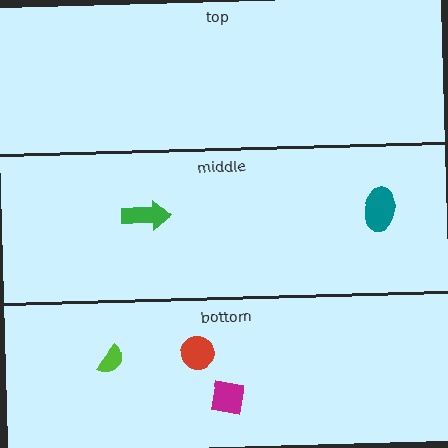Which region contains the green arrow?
The middle region.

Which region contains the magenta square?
The bottom region.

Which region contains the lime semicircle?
The bottom region.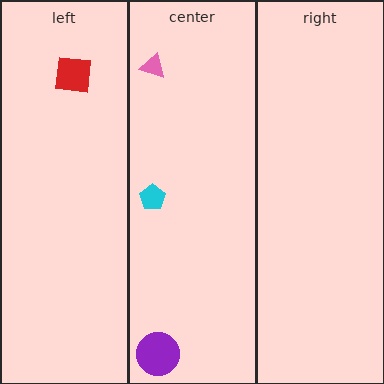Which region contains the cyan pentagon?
The center region.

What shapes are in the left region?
The red square.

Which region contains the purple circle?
The center region.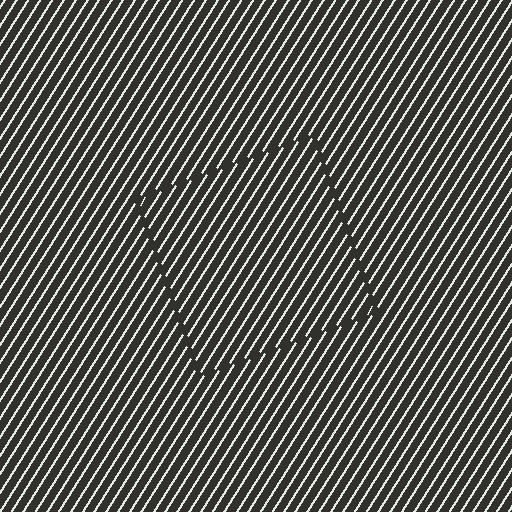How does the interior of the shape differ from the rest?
The interior of the shape contains the same grating, shifted by half a period — the contour is defined by the phase discontinuity where line-ends from the inner and outer gratings abut.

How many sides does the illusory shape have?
4 sides — the line-ends trace a square.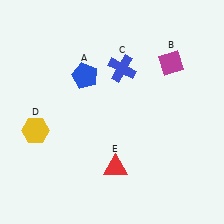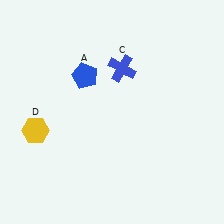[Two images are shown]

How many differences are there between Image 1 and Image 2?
There are 2 differences between the two images.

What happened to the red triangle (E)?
The red triangle (E) was removed in Image 2. It was in the bottom-right area of Image 1.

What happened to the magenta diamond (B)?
The magenta diamond (B) was removed in Image 2. It was in the top-right area of Image 1.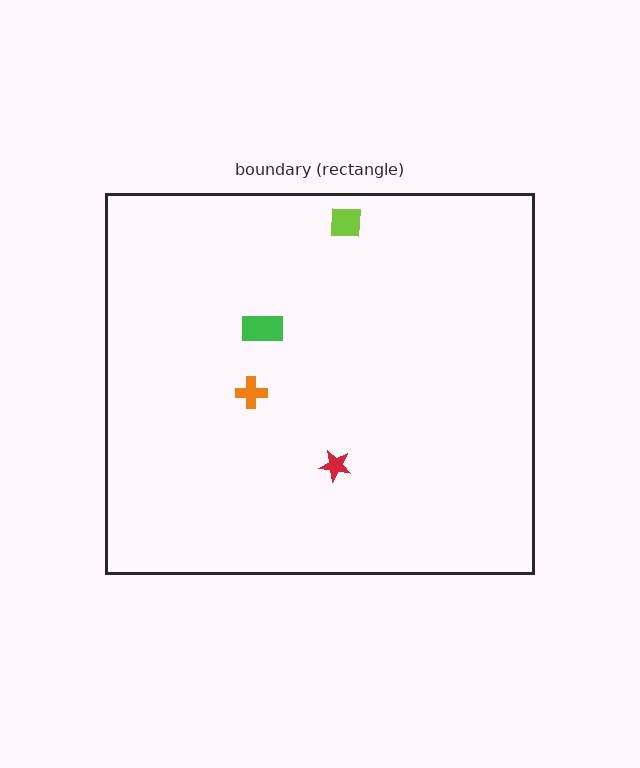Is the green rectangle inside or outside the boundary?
Inside.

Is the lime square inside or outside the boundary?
Inside.